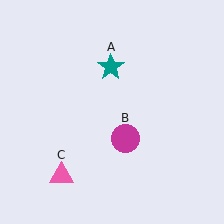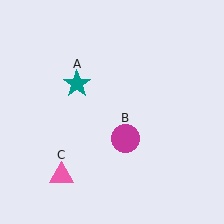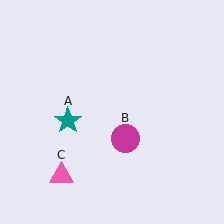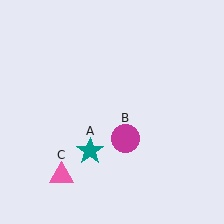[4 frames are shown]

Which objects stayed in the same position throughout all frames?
Magenta circle (object B) and pink triangle (object C) remained stationary.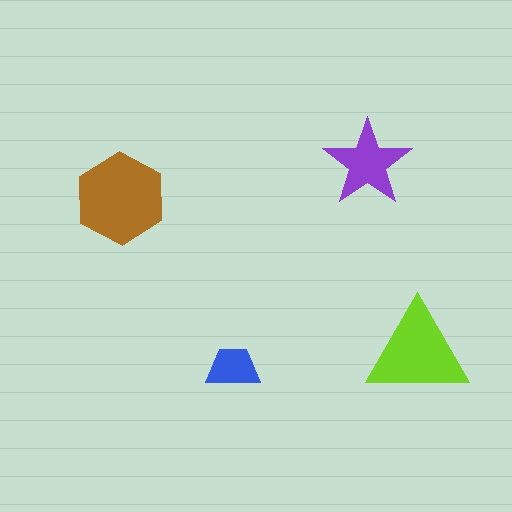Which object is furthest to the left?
The brown hexagon is leftmost.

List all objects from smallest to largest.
The blue trapezoid, the purple star, the lime triangle, the brown hexagon.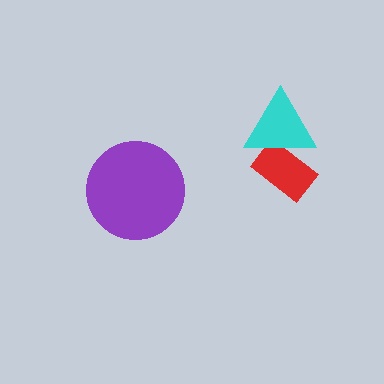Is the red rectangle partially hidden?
Yes, it is partially covered by another shape.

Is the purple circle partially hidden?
No, no other shape covers it.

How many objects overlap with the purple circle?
0 objects overlap with the purple circle.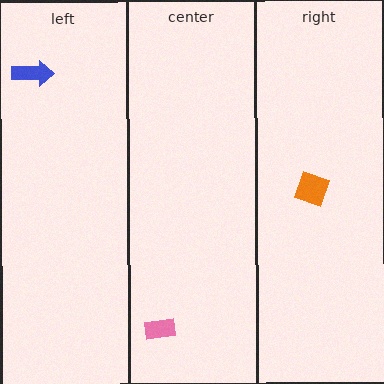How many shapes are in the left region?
1.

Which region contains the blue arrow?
The left region.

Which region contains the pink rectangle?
The center region.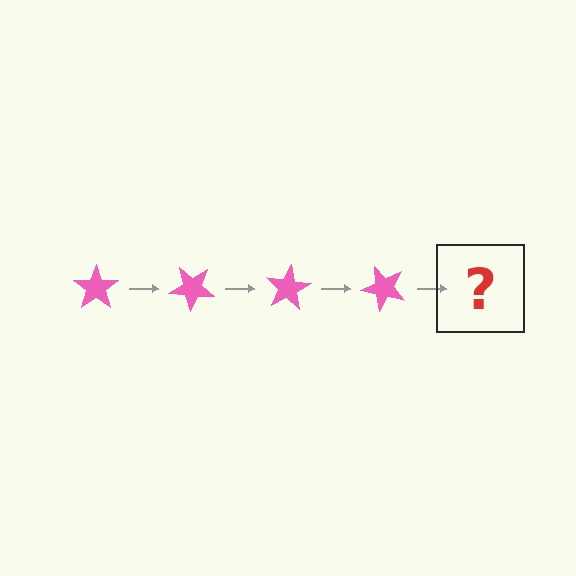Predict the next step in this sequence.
The next step is a pink star rotated 160 degrees.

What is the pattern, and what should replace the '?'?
The pattern is that the star rotates 40 degrees each step. The '?' should be a pink star rotated 160 degrees.